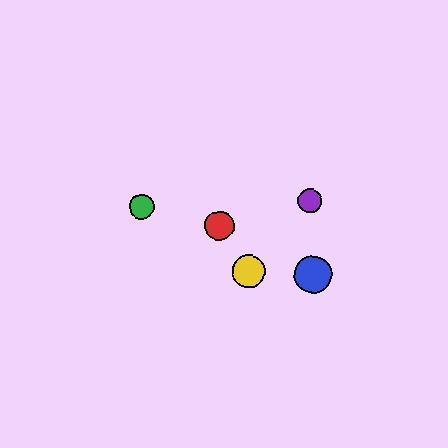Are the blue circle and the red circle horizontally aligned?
No, the blue circle is at y≈275 and the red circle is at y≈226.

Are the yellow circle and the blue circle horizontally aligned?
Yes, both are at y≈272.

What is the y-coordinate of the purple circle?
The purple circle is at y≈201.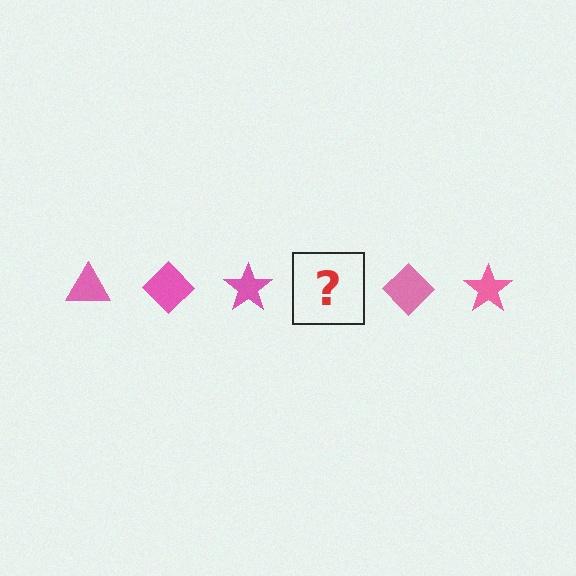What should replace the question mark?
The question mark should be replaced with a pink triangle.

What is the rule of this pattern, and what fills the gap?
The rule is that the pattern cycles through triangle, diamond, star shapes in pink. The gap should be filled with a pink triangle.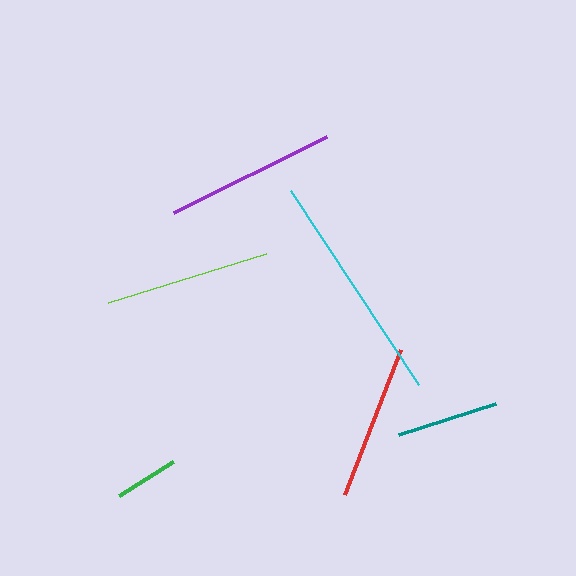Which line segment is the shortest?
The green line is the shortest at approximately 64 pixels.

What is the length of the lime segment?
The lime segment is approximately 166 pixels long.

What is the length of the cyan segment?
The cyan segment is approximately 232 pixels long.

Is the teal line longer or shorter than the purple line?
The purple line is longer than the teal line.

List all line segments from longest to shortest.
From longest to shortest: cyan, purple, lime, red, teal, green.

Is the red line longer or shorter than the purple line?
The purple line is longer than the red line.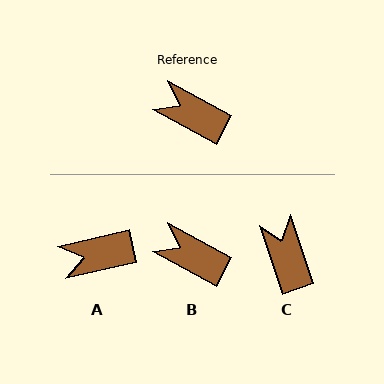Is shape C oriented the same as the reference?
No, it is off by about 42 degrees.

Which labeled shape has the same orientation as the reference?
B.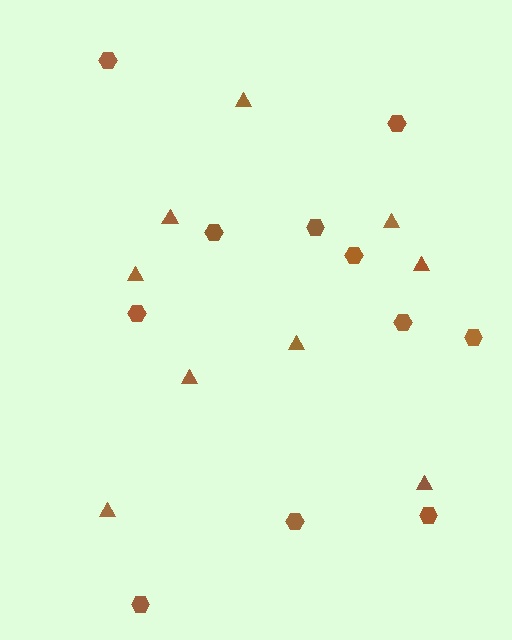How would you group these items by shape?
There are 2 groups: one group of hexagons (11) and one group of triangles (9).